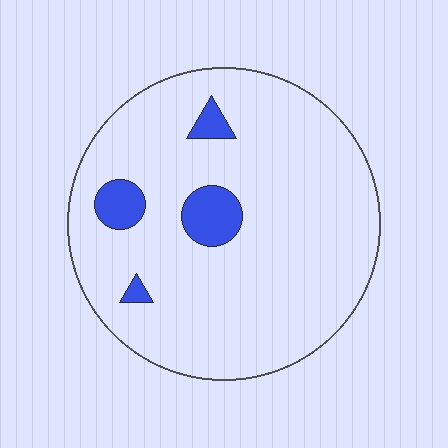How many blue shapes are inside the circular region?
4.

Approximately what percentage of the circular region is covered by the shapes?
Approximately 10%.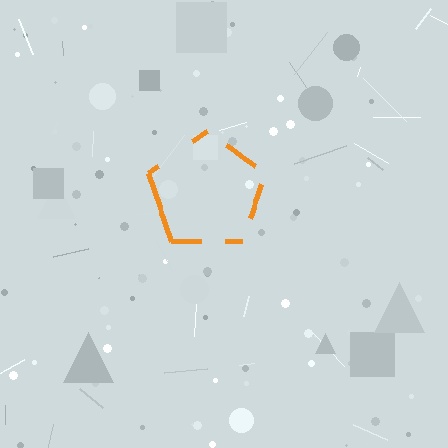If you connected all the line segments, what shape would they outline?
They would outline a pentagon.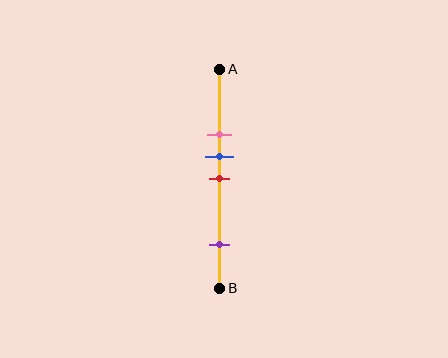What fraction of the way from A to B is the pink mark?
The pink mark is approximately 30% (0.3) of the way from A to B.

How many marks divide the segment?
There are 4 marks dividing the segment.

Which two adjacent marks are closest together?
The blue and red marks are the closest adjacent pair.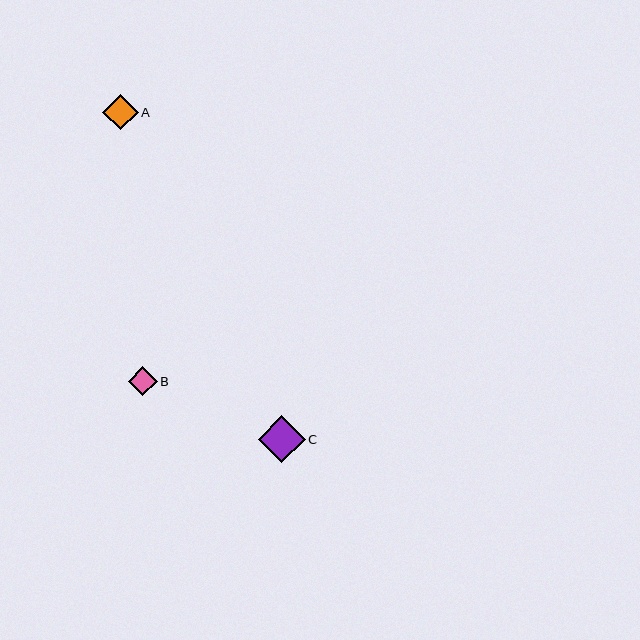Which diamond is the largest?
Diamond C is the largest with a size of approximately 46 pixels.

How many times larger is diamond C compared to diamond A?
Diamond C is approximately 1.3 times the size of diamond A.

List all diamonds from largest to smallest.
From largest to smallest: C, A, B.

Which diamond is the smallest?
Diamond B is the smallest with a size of approximately 28 pixels.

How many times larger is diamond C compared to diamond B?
Diamond C is approximately 1.6 times the size of diamond B.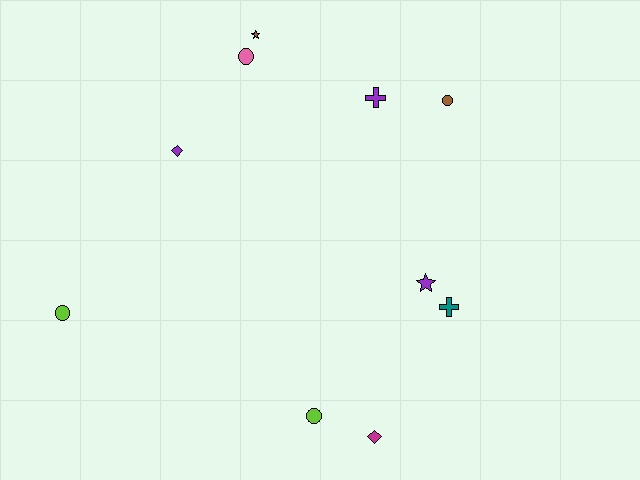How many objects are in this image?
There are 10 objects.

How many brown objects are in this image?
There are 2 brown objects.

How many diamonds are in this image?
There are 2 diamonds.